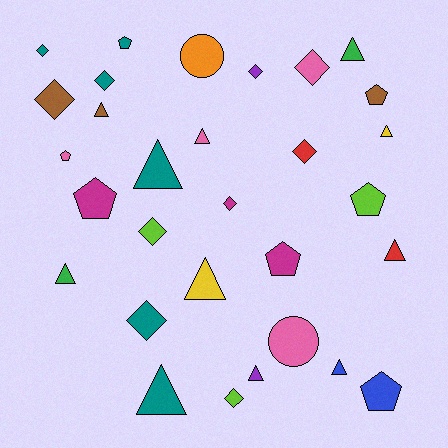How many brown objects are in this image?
There are 3 brown objects.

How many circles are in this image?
There are 2 circles.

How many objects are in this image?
There are 30 objects.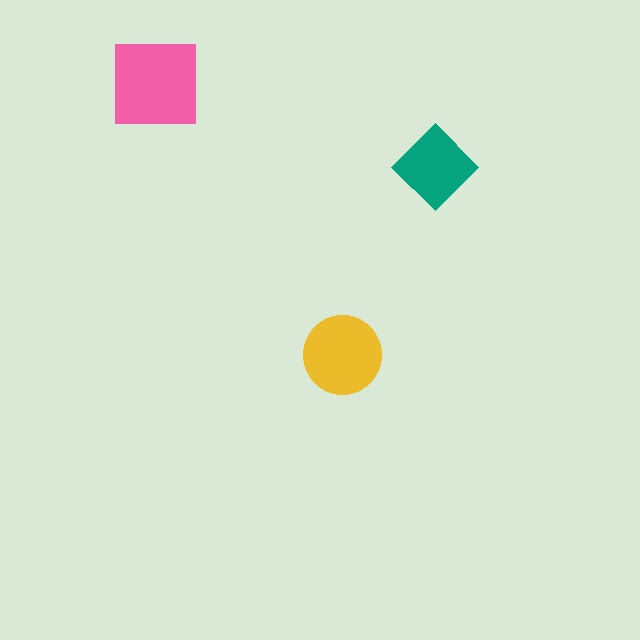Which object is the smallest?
The teal diamond.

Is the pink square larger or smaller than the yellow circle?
Larger.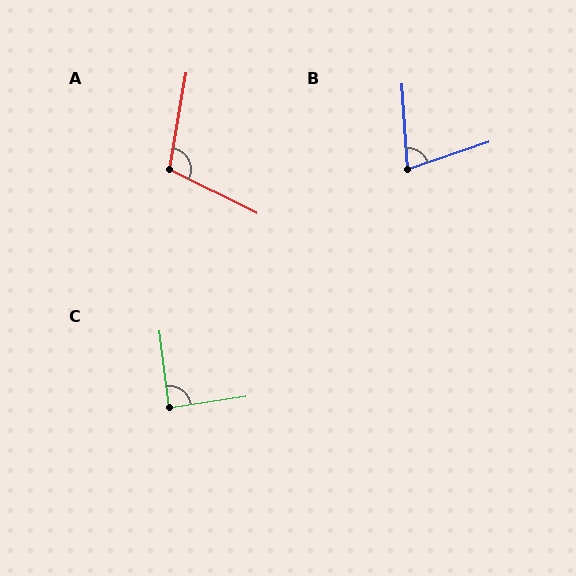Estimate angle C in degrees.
Approximately 88 degrees.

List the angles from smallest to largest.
B (75°), C (88°), A (106°).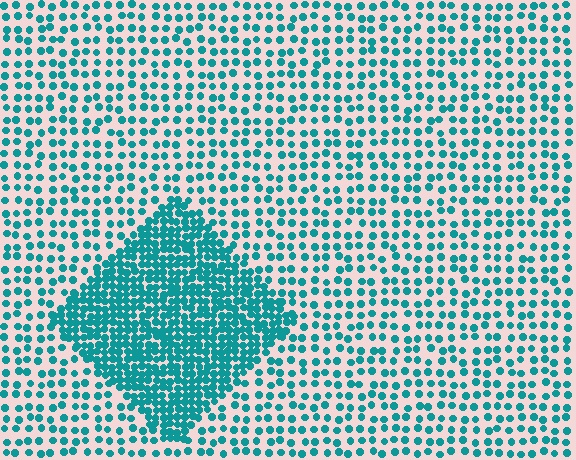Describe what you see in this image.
The image contains small teal elements arranged at two different densities. A diamond-shaped region is visible where the elements are more densely packed than the surrounding area.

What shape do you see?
I see a diamond.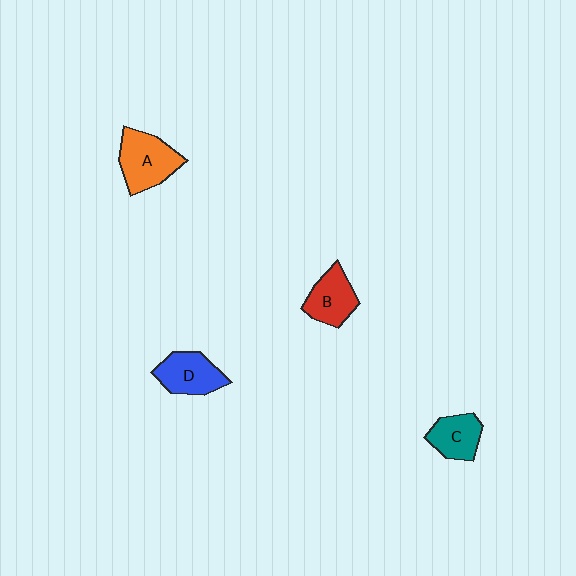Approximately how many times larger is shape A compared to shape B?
Approximately 1.3 times.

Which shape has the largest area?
Shape A (orange).